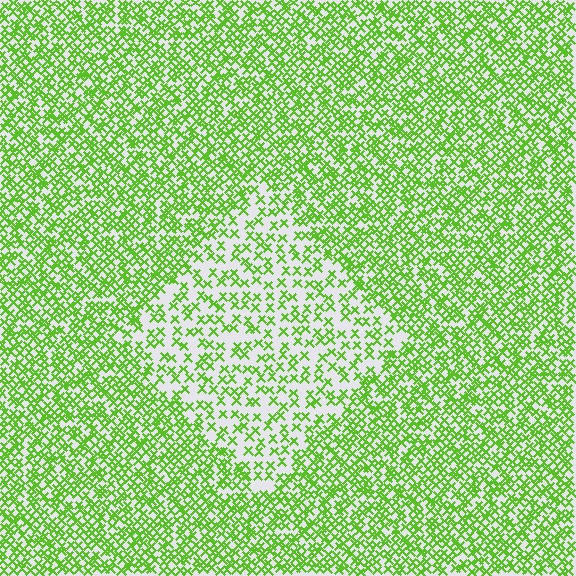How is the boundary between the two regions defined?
The boundary is defined by a change in element density (approximately 2.1x ratio). All elements are the same color, size, and shape.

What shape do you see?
I see a diamond.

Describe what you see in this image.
The image contains small lime elements arranged at two different densities. A diamond-shaped region is visible where the elements are less densely packed than the surrounding area.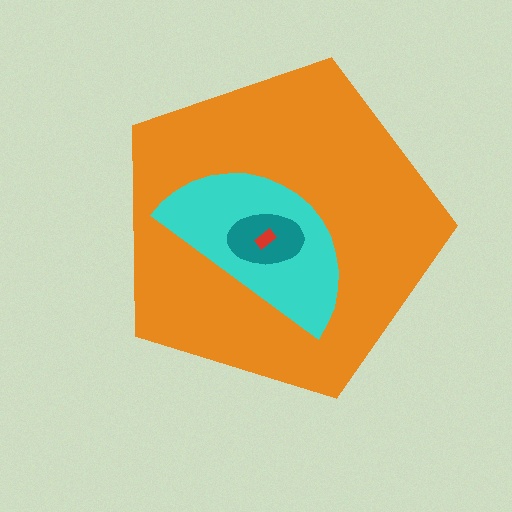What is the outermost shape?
The orange pentagon.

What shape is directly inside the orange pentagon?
The cyan semicircle.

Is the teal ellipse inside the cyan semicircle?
Yes.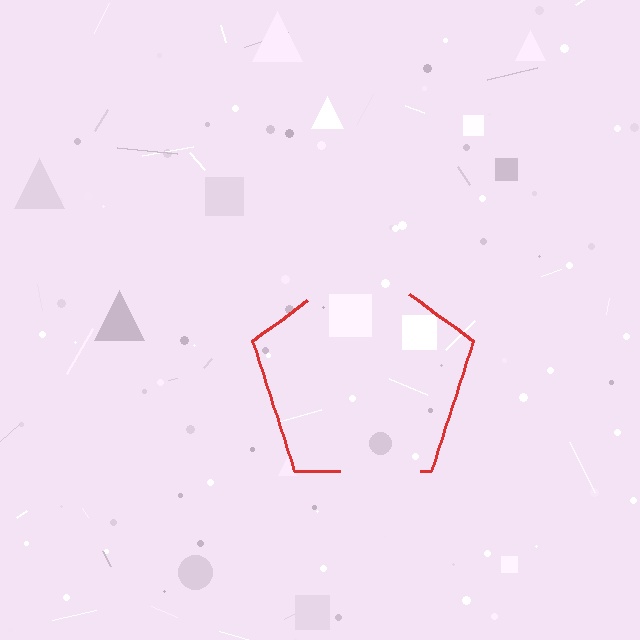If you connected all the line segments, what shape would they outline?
They would outline a pentagon.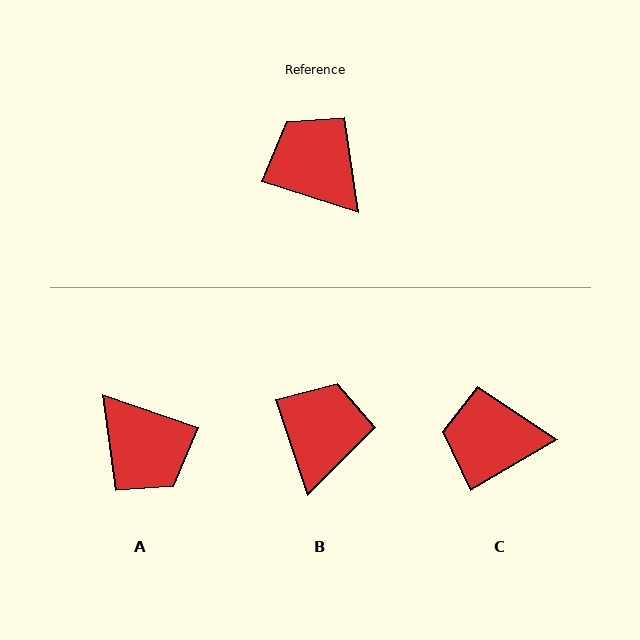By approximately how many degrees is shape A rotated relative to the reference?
Approximately 179 degrees counter-clockwise.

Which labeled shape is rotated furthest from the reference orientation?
A, about 179 degrees away.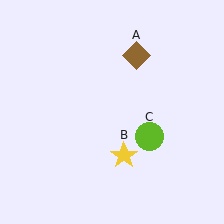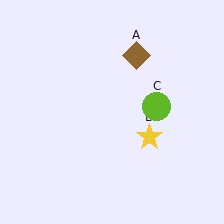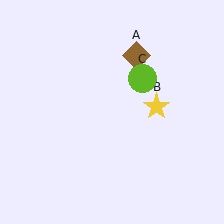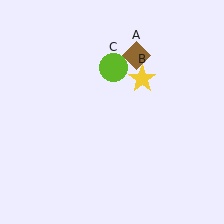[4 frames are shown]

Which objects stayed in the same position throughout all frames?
Brown diamond (object A) remained stationary.